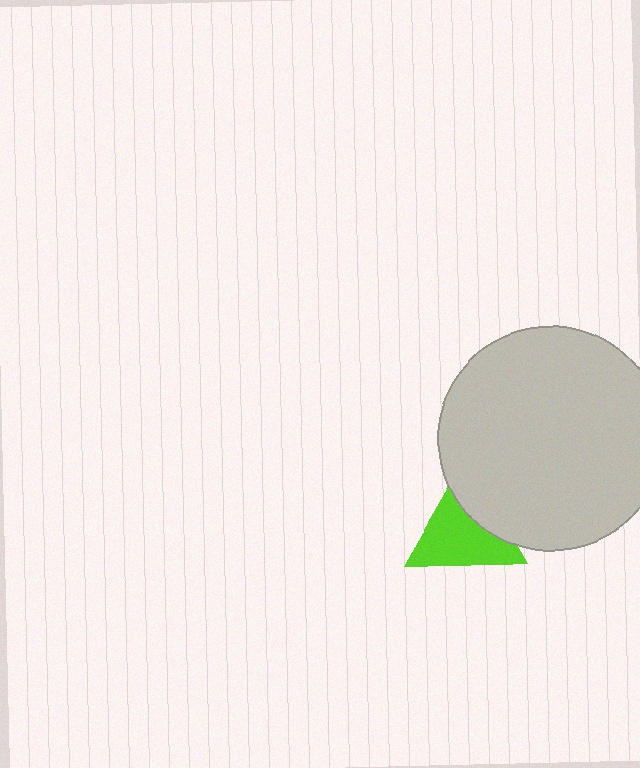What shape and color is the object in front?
The object in front is a light gray circle.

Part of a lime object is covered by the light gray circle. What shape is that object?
It is a triangle.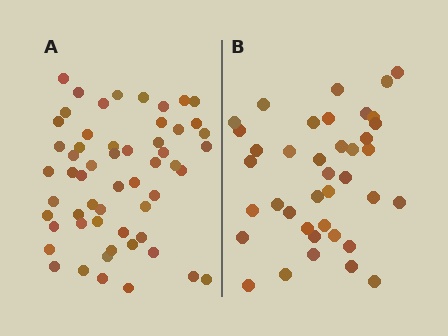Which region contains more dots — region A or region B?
Region A (the left region) has more dots.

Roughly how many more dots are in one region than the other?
Region A has approximately 15 more dots than region B.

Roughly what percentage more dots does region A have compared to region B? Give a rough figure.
About 45% more.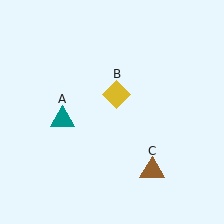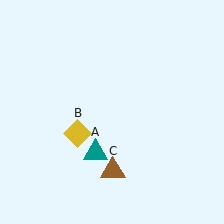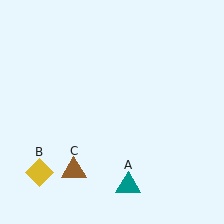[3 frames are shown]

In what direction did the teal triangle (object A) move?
The teal triangle (object A) moved down and to the right.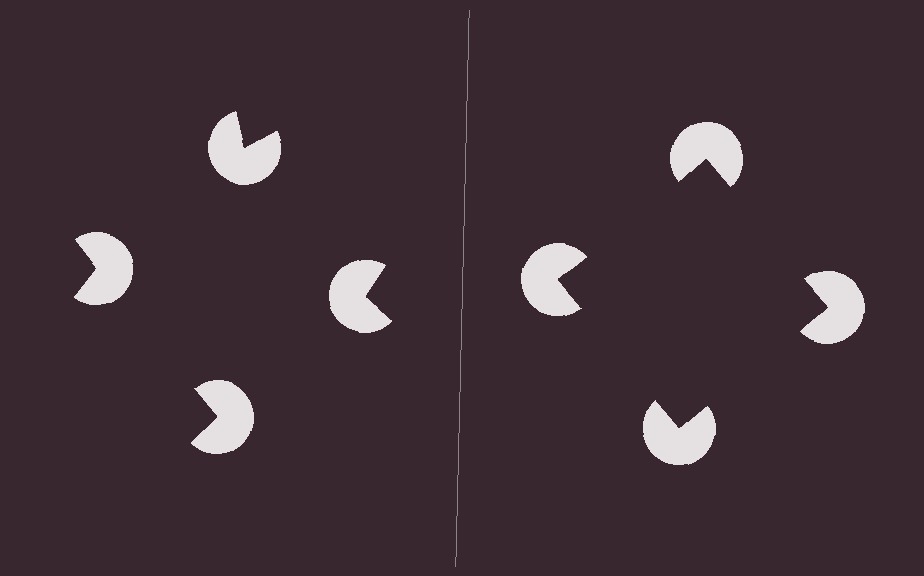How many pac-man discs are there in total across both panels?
8 — 4 on each side.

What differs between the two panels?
The pac-man discs are positioned identically on both sides; only the wedge orientations differ. On the right they align to a square; on the left they are misaligned.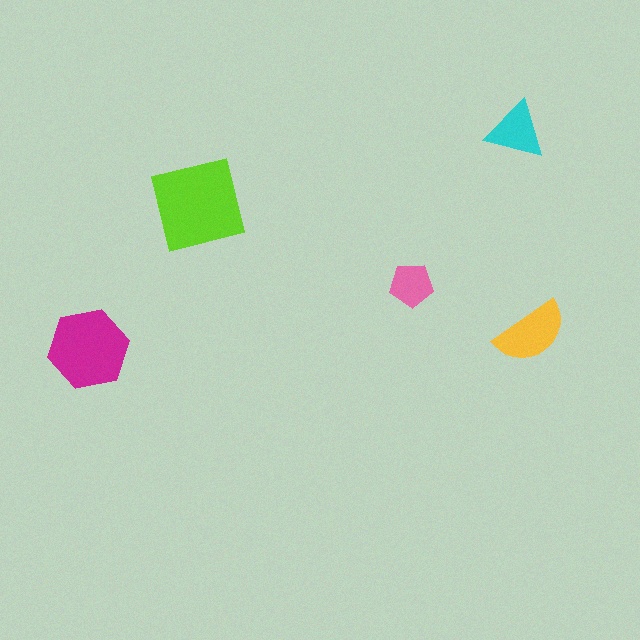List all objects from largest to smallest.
The lime square, the magenta hexagon, the yellow semicircle, the cyan triangle, the pink pentagon.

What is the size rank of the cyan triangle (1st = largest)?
4th.